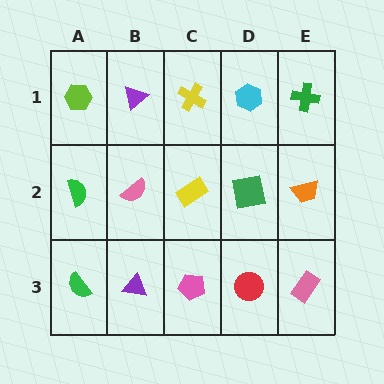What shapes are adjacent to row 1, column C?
A yellow rectangle (row 2, column C), a purple triangle (row 1, column B), a cyan hexagon (row 1, column D).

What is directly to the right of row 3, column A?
A purple triangle.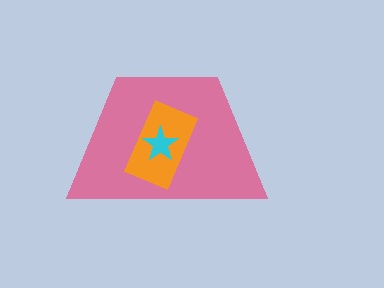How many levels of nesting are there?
3.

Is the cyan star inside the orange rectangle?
Yes.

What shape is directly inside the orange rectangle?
The cyan star.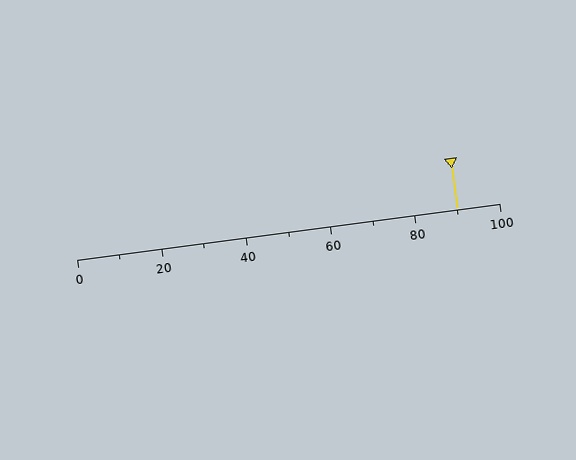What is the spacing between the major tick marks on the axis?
The major ticks are spaced 20 apart.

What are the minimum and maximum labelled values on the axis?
The axis runs from 0 to 100.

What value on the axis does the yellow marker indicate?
The marker indicates approximately 90.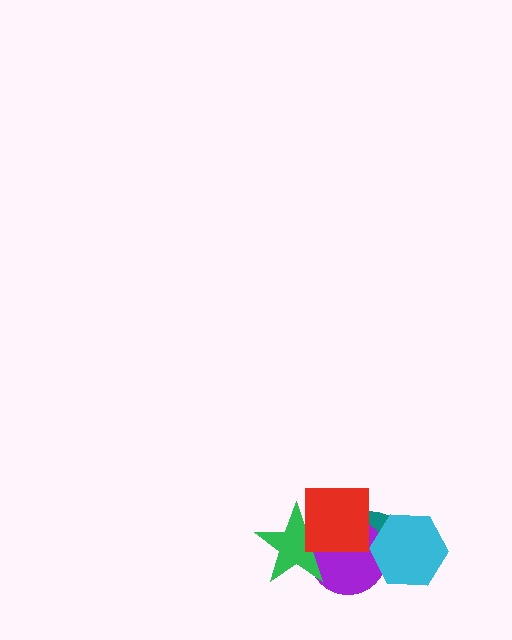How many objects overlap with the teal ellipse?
4 objects overlap with the teal ellipse.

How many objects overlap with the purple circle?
4 objects overlap with the purple circle.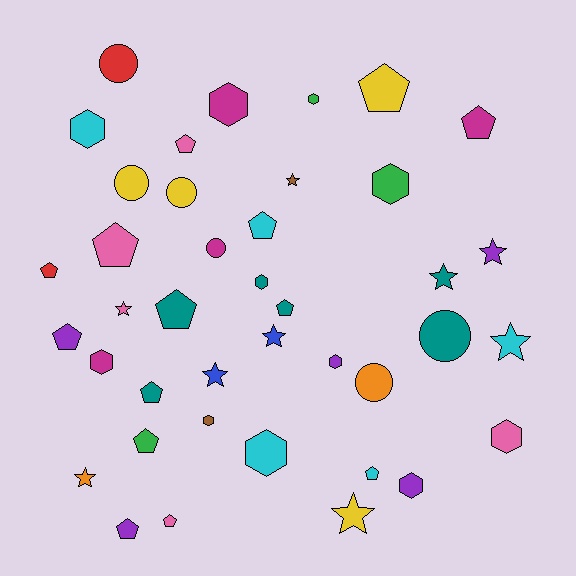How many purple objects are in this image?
There are 5 purple objects.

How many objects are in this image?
There are 40 objects.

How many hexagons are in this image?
There are 11 hexagons.